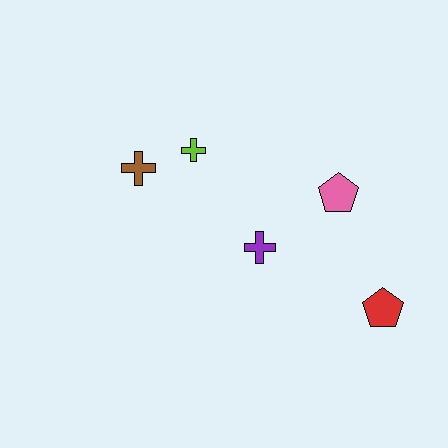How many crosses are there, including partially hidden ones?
There are 3 crosses.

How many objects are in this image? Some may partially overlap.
There are 5 objects.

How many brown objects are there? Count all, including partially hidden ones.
There is 1 brown object.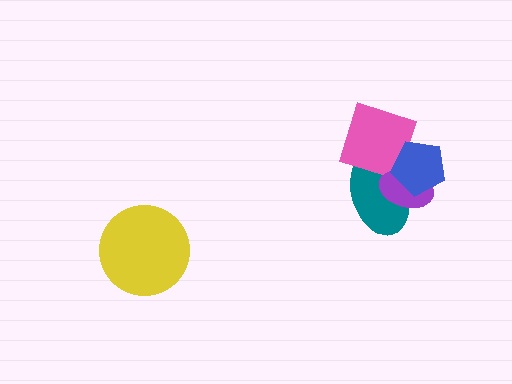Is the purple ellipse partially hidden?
Yes, it is partially covered by another shape.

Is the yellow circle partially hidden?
No, no other shape covers it.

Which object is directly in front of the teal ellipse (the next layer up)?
The pink diamond is directly in front of the teal ellipse.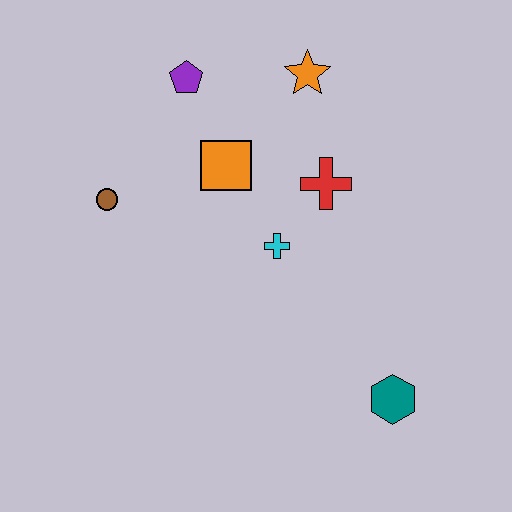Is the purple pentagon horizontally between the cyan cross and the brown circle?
Yes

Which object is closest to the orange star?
The red cross is closest to the orange star.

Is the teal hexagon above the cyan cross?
No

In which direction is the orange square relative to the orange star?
The orange square is below the orange star.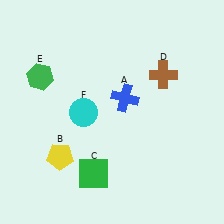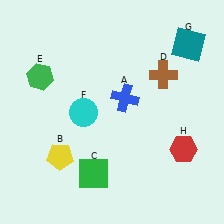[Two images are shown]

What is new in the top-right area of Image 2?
A teal square (G) was added in the top-right area of Image 2.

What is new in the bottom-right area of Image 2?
A red hexagon (H) was added in the bottom-right area of Image 2.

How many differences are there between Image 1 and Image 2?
There are 2 differences between the two images.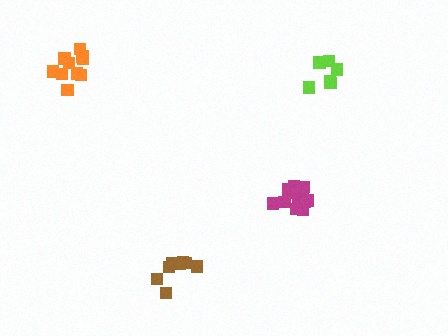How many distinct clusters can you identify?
There are 4 distinct clusters.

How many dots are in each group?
Group 1: 8 dots, Group 2: 12 dots, Group 3: 10 dots, Group 4: 6 dots (36 total).